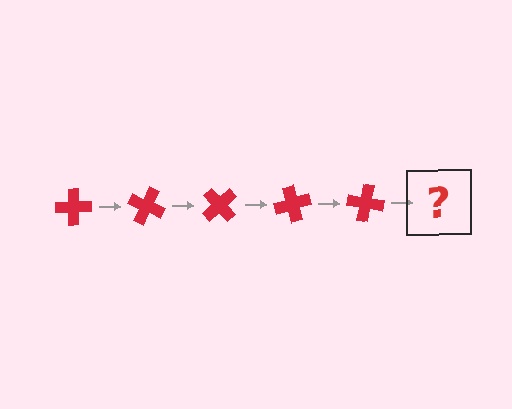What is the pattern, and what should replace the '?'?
The pattern is that the cross rotates 25 degrees each step. The '?' should be a red cross rotated 125 degrees.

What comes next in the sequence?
The next element should be a red cross rotated 125 degrees.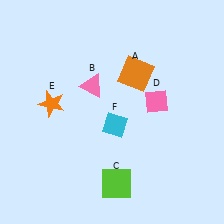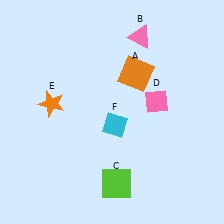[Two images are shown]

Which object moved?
The pink triangle (B) moved up.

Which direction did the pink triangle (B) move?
The pink triangle (B) moved up.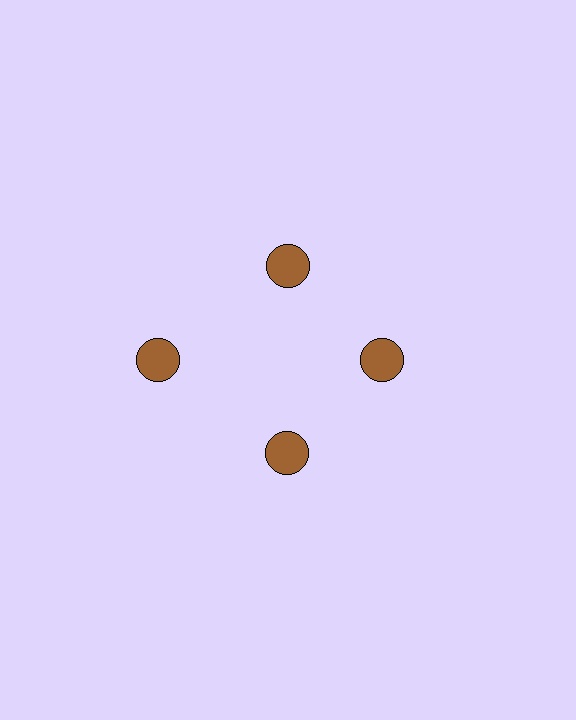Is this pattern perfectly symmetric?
No. The 4 brown circles are arranged in a ring, but one element near the 9 o'clock position is pushed outward from the center, breaking the 4-fold rotational symmetry.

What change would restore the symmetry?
The symmetry would be restored by moving it inward, back onto the ring so that all 4 circles sit at equal angles and equal distance from the center.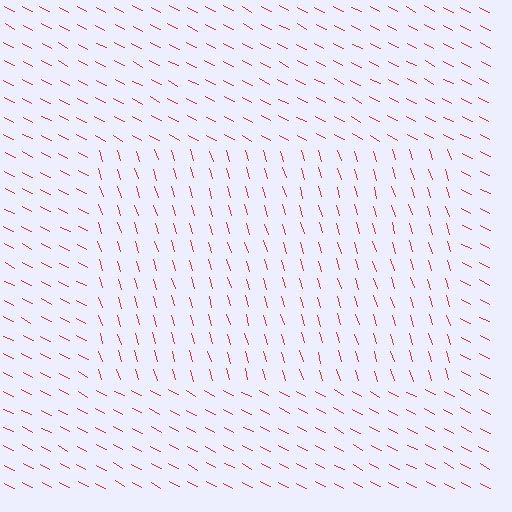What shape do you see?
I see a rectangle.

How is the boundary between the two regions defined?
The boundary is defined purely by a change in line orientation (approximately 45 degrees difference). All lines are the same color and thickness.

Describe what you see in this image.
The image is filled with small red line segments. A rectangle region in the image has lines oriented differently from the surrounding lines, creating a visible texture boundary.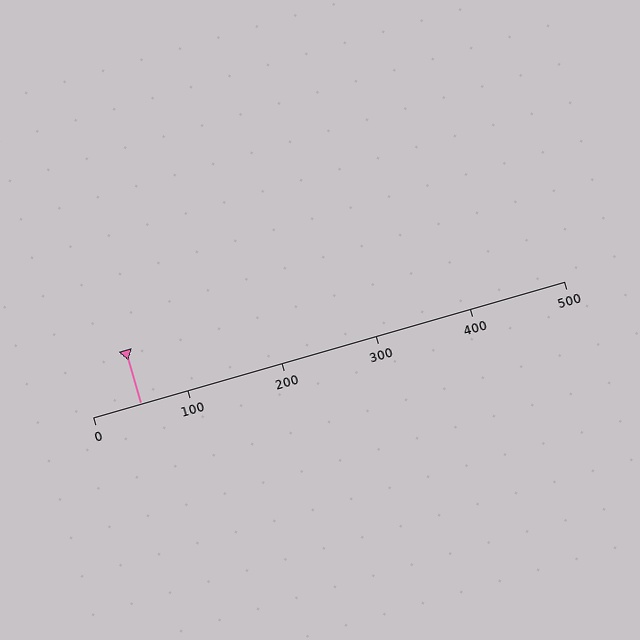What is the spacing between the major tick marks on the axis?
The major ticks are spaced 100 apart.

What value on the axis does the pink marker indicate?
The marker indicates approximately 50.